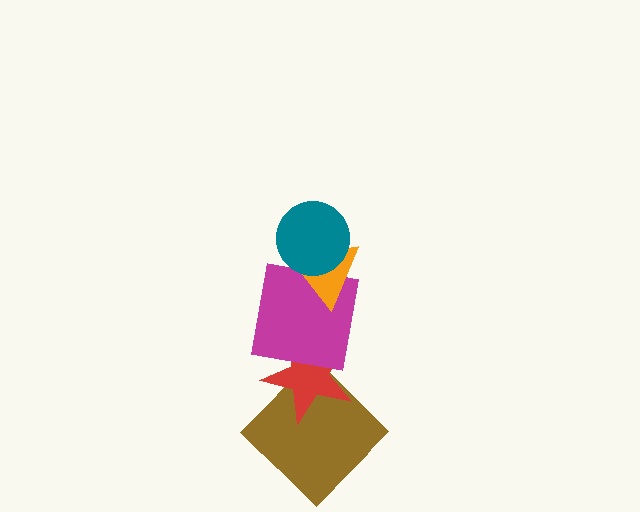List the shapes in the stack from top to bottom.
From top to bottom: the teal circle, the orange triangle, the magenta square, the red star, the brown diamond.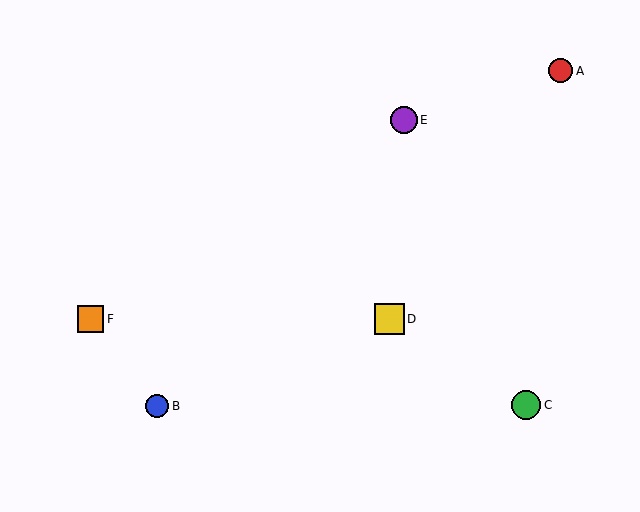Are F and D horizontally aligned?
Yes, both are at y≈319.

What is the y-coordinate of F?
Object F is at y≈319.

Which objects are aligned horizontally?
Objects D, F are aligned horizontally.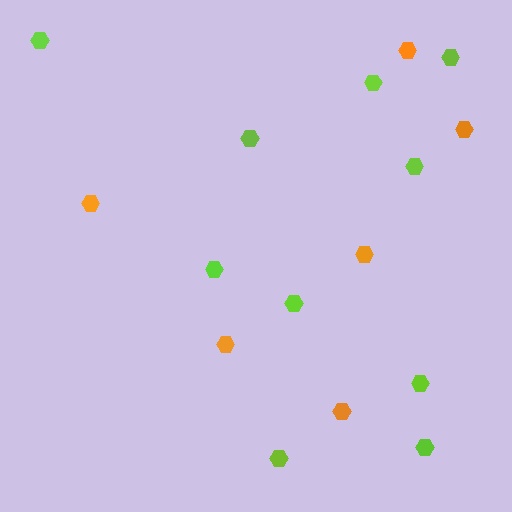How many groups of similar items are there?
There are 2 groups: one group of orange hexagons (6) and one group of lime hexagons (10).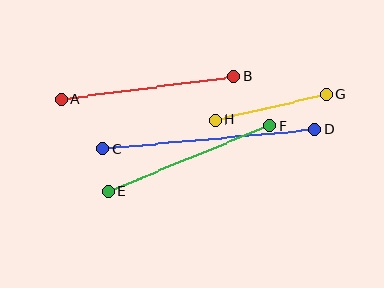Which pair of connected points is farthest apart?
Points C and D are farthest apart.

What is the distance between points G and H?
The distance is approximately 115 pixels.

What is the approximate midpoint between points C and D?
The midpoint is at approximately (209, 139) pixels.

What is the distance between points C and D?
The distance is approximately 212 pixels.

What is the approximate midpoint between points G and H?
The midpoint is at approximately (271, 107) pixels.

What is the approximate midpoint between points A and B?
The midpoint is at approximately (148, 88) pixels.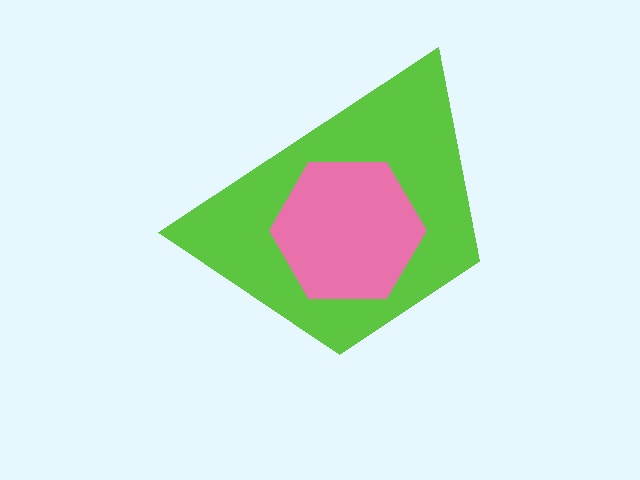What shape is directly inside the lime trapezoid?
The pink hexagon.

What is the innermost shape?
The pink hexagon.